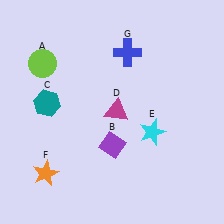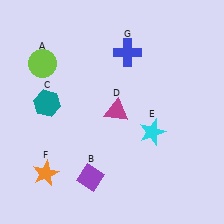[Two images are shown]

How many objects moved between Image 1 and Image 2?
1 object moved between the two images.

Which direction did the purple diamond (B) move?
The purple diamond (B) moved down.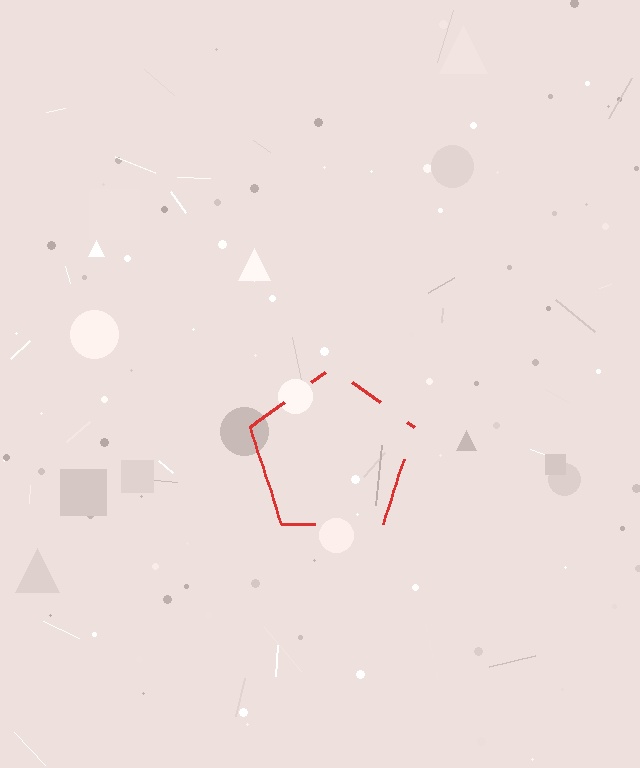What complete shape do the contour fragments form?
The contour fragments form a pentagon.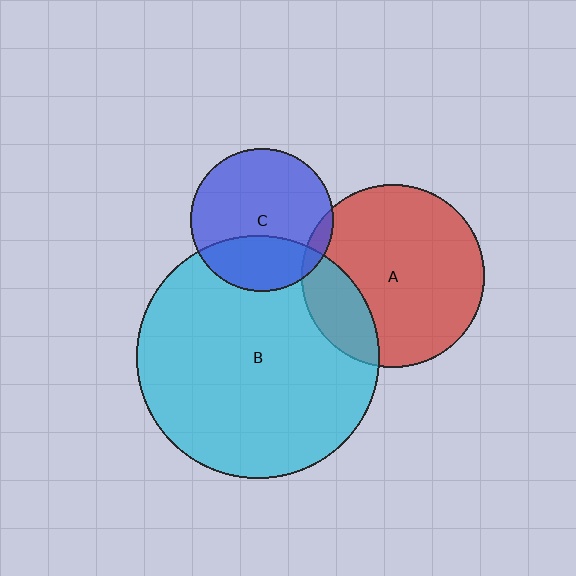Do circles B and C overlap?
Yes.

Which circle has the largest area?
Circle B (cyan).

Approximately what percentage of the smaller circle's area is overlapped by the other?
Approximately 30%.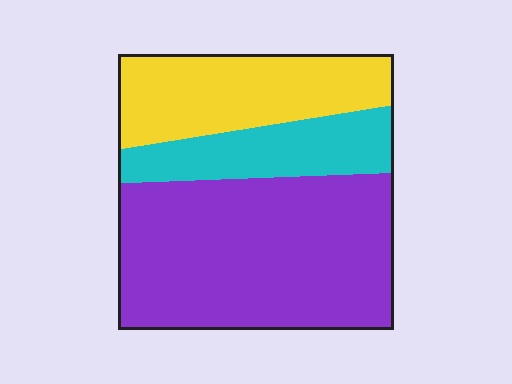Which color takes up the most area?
Purple, at roughly 55%.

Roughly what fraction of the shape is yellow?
Yellow covers about 25% of the shape.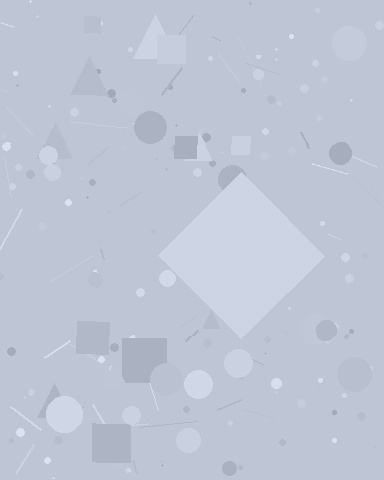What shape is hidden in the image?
A diamond is hidden in the image.